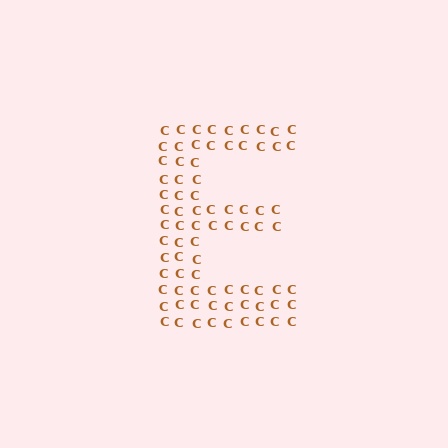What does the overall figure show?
The overall figure shows the letter E.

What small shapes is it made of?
It is made of small letter C's.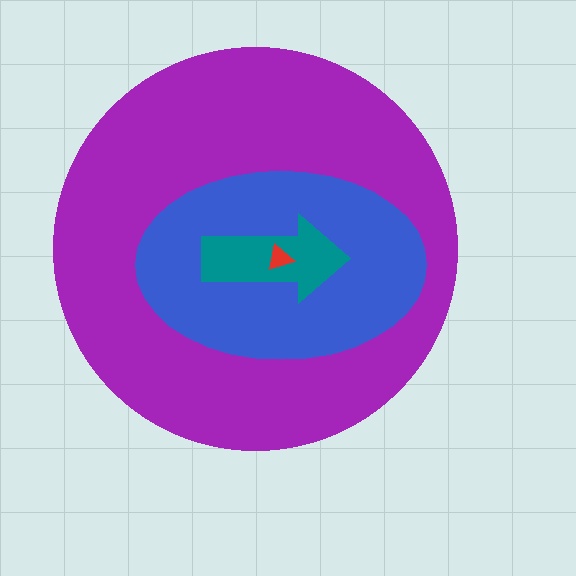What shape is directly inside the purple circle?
The blue ellipse.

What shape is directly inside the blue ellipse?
The teal arrow.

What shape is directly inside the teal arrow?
The red triangle.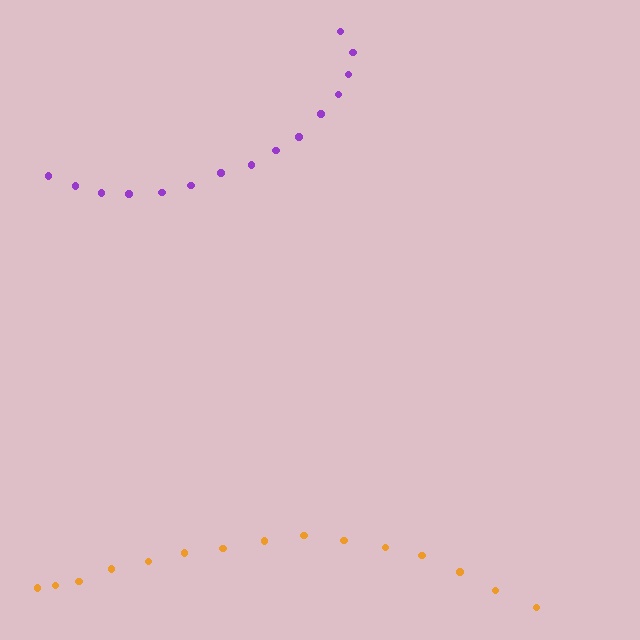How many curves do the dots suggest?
There are 2 distinct paths.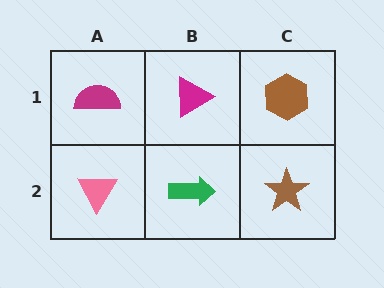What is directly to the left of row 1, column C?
A magenta triangle.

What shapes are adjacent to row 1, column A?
A pink triangle (row 2, column A), a magenta triangle (row 1, column B).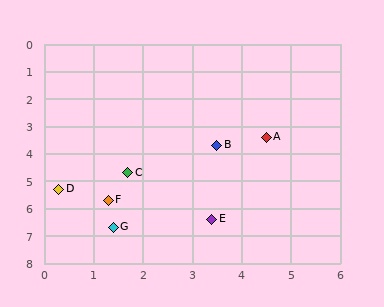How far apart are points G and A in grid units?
Points G and A are about 4.5 grid units apart.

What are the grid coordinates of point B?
Point B is at approximately (3.5, 3.7).